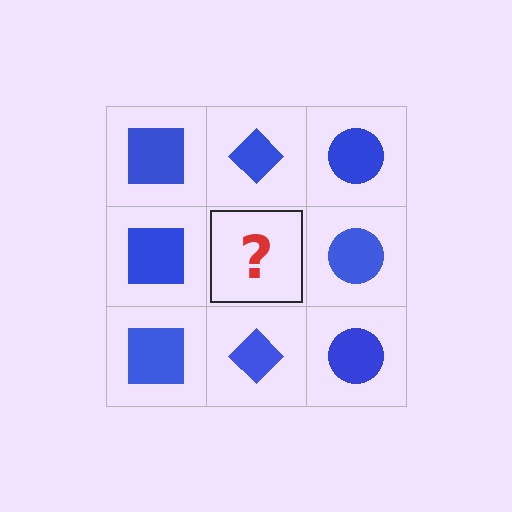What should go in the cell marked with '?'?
The missing cell should contain a blue diamond.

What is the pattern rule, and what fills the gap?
The rule is that each column has a consistent shape. The gap should be filled with a blue diamond.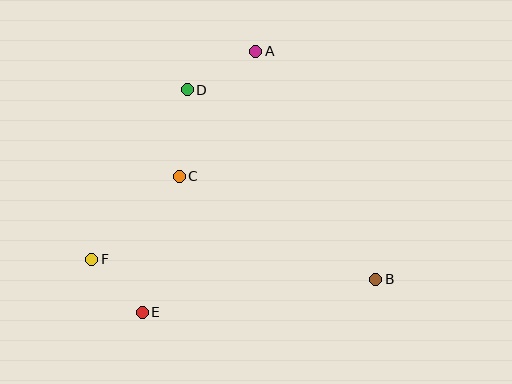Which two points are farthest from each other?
Points B and F are farthest from each other.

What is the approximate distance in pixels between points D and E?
The distance between D and E is approximately 227 pixels.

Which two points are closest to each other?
Points E and F are closest to each other.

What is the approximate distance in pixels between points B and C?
The distance between B and C is approximately 222 pixels.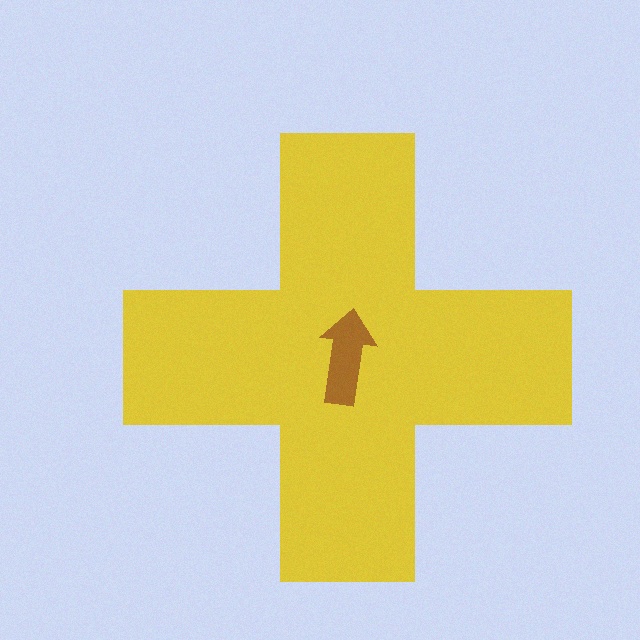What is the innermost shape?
The brown arrow.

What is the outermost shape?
The yellow cross.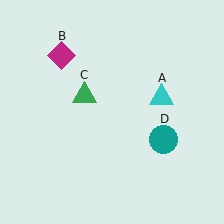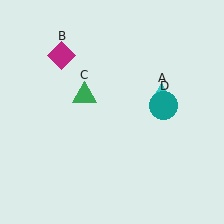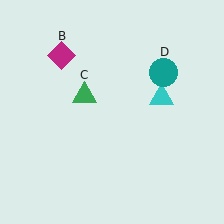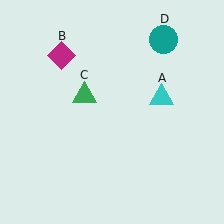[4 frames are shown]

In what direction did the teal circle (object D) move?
The teal circle (object D) moved up.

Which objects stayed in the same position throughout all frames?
Cyan triangle (object A) and magenta diamond (object B) and green triangle (object C) remained stationary.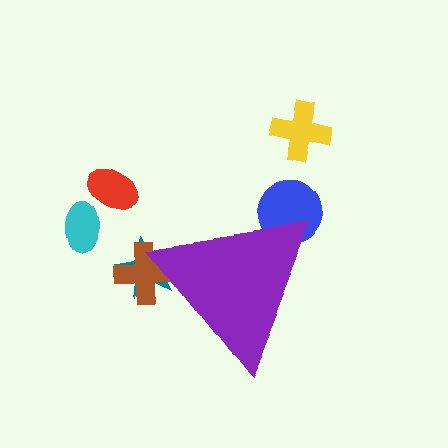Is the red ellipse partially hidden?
No, the red ellipse is fully visible.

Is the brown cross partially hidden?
Yes, the brown cross is partially hidden behind the purple triangle.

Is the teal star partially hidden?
Yes, the teal star is partially hidden behind the purple triangle.